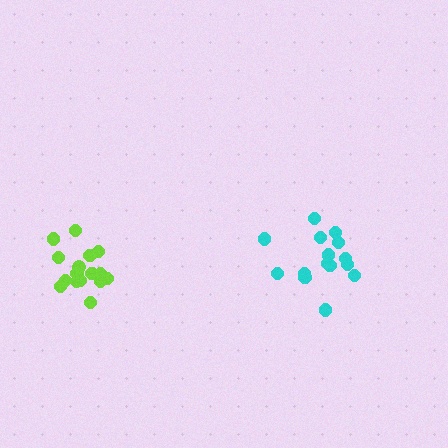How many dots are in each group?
Group 1: 16 dots, Group 2: 16 dots (32 total).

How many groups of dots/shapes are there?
There are 2 groups.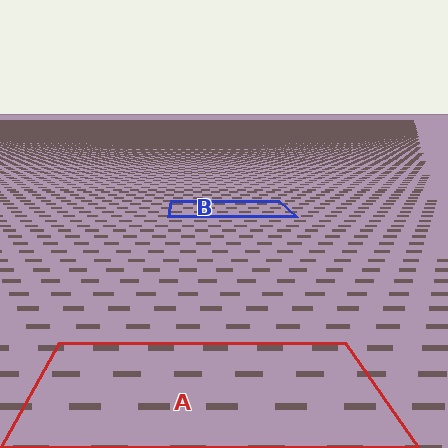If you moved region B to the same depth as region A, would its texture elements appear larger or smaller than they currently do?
They would appear larger. At a closer depth, the same texture elements are projected at a bigger on-screen size.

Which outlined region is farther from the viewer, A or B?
Region B is farther from the viewer — the texture elements inside it appear smaller and more densely packed.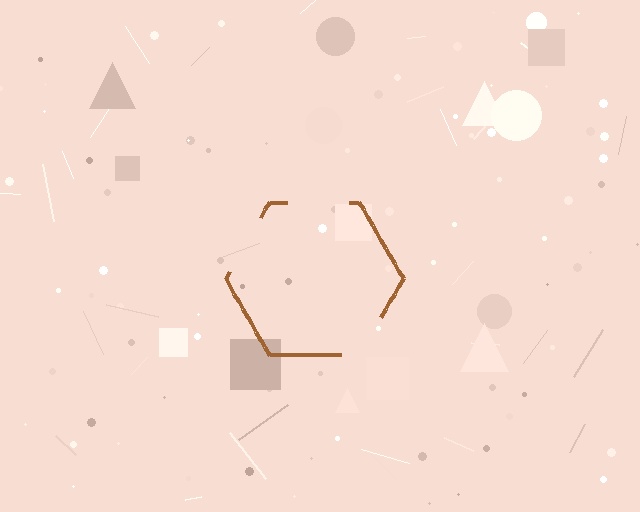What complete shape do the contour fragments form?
The contour fragments form a hexagon.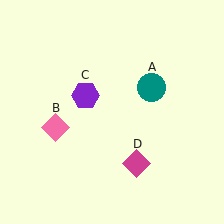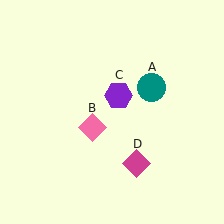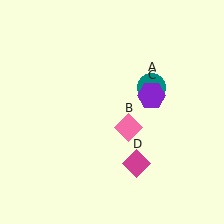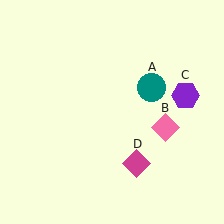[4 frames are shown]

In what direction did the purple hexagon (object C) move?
The purple hexagon (object C) moved right.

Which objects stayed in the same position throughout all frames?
Teal circle (object A) and magenta diamond (object D) remained stationary.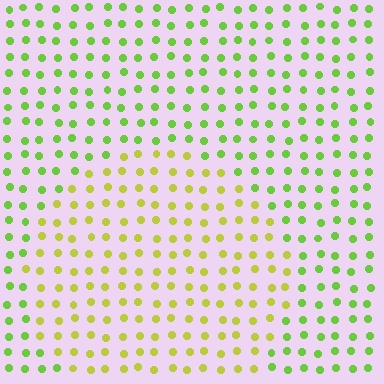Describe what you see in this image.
The image is filled with small lime elements in a uniform arrangement. A circle-shaped region is visible where the elements are tinted to a slightly different hue, forming a subtle color boundary.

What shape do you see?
I see a circle.